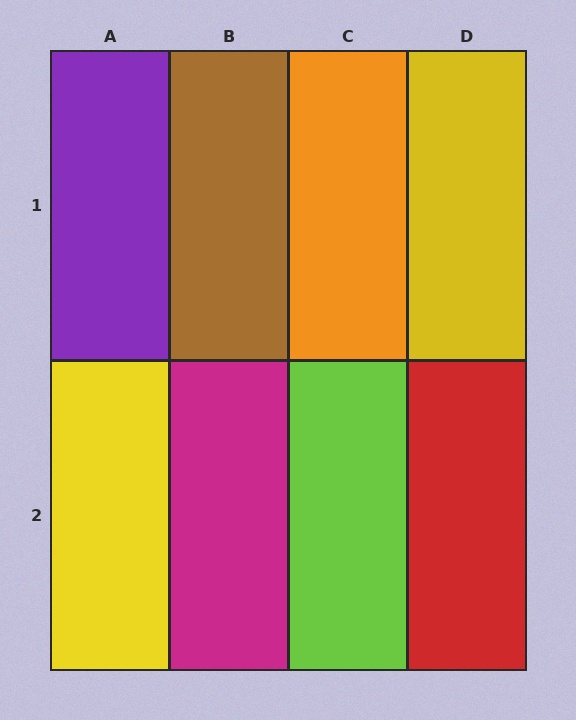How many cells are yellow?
2 cells are yellow.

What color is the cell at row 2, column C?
Lime.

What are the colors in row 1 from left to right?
Purple, brown, orange, yellow.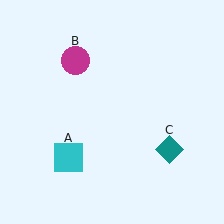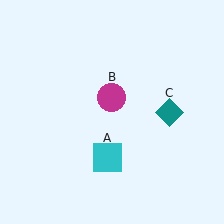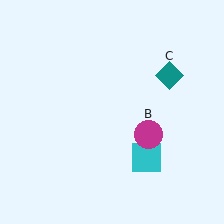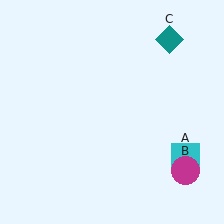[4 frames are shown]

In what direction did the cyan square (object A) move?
The cyan square (object A) moved right.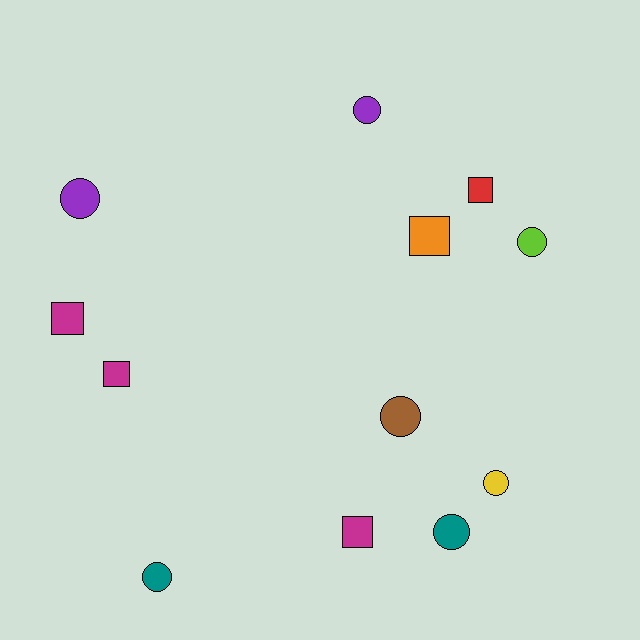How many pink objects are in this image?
There are no pink objects.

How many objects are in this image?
There are 12 objects.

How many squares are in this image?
There are 5 squares.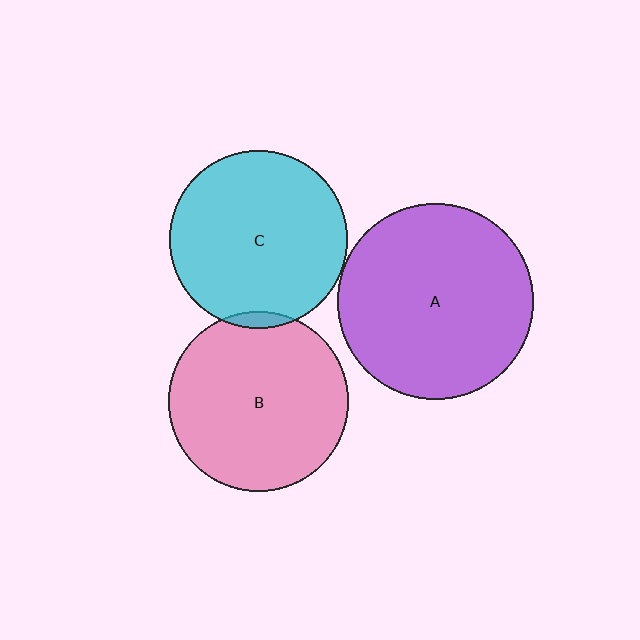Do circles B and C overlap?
Yes.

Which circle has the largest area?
Circle A (purple).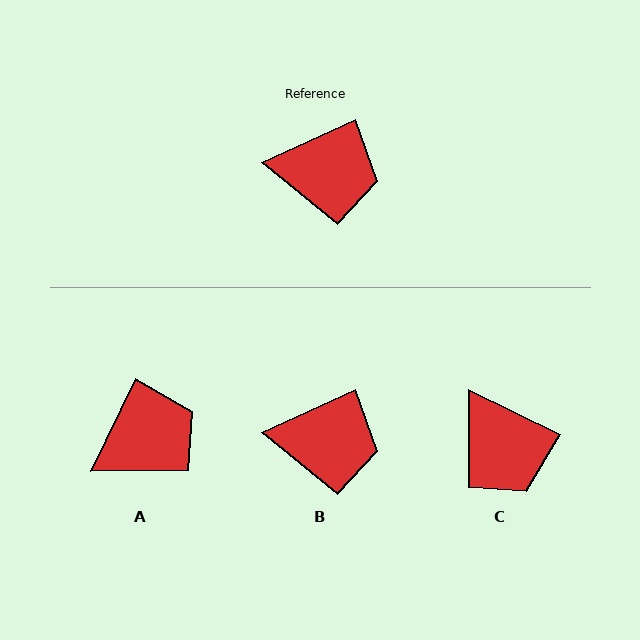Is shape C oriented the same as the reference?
No, it is off by about 51 degrees.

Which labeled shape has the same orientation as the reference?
B.